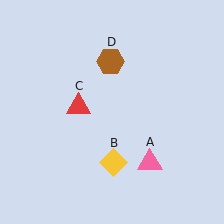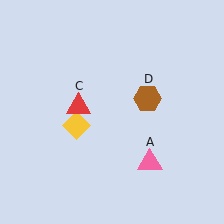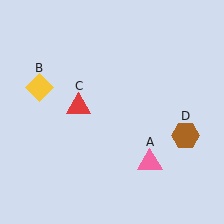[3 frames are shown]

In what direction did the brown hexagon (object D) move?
The brown hexagon (object D) moved down and to the right.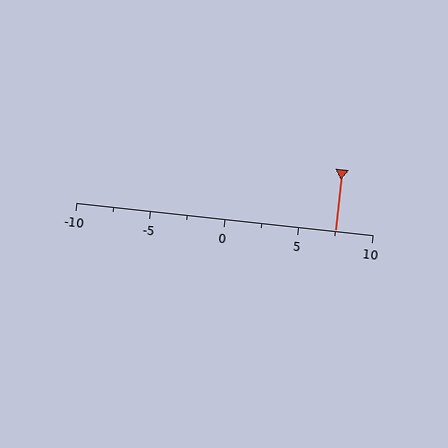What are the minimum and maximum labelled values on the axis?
The axis runs from -10 to 10.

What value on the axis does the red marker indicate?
The marker indicates approximately 7.5.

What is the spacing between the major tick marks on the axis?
The major ticks are spaced 5 apart.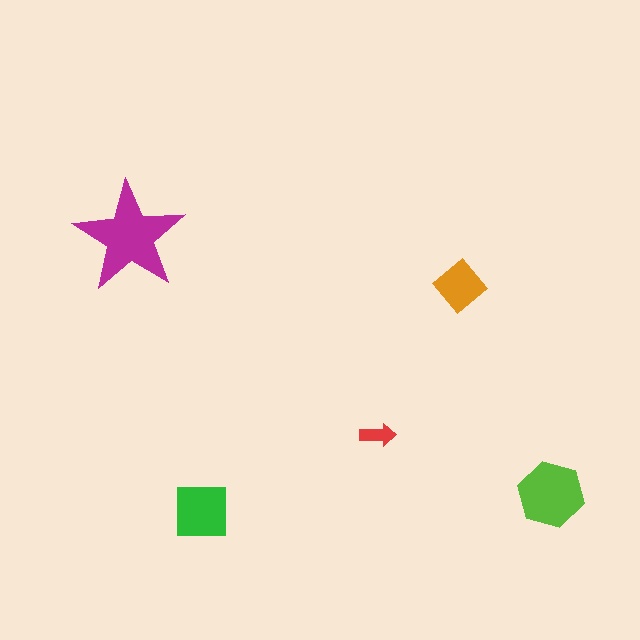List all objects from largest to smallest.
The magenta star, the lime hexagon, the green square, the orange diamond, the red arrow.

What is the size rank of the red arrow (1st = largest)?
5th.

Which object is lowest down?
The green square is bottommost.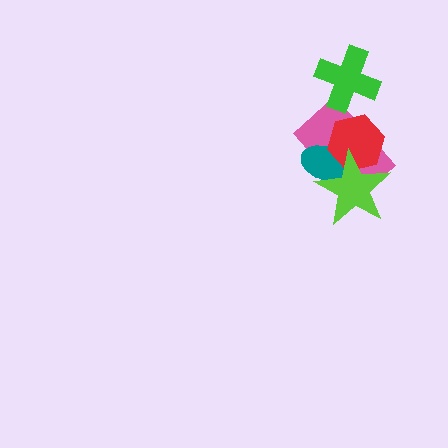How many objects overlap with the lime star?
3 objects overlap with the lime star.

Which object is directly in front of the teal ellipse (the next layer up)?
The red hexagon is directly in front of the teal ellipse.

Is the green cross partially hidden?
No, no other shape covers it.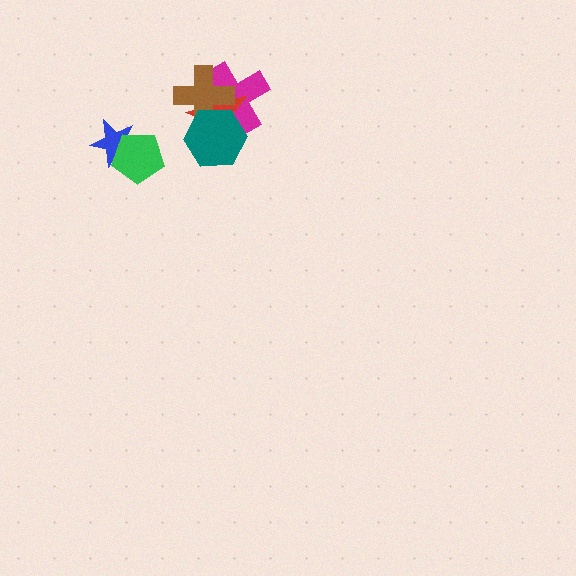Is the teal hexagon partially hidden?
No, no other shape covers it.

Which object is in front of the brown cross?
The teal hexagon is in front of the brown cross.